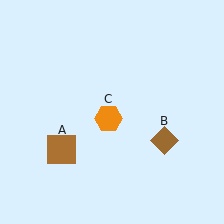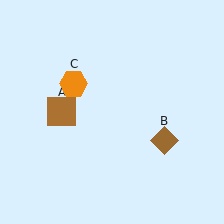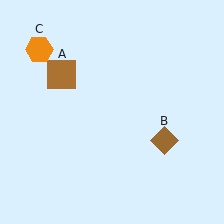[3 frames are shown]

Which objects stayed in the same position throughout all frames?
Brown diamond (object B) remained stationary.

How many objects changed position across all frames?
2 objects changed position: brown square (object A), orange hexagon (object C).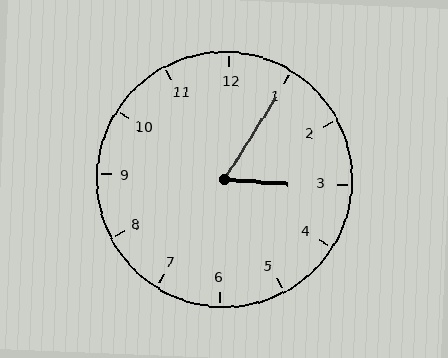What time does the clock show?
3:05.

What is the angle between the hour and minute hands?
Approximately 62 degrees.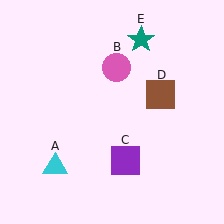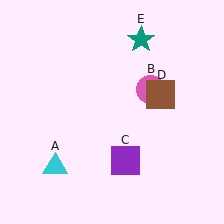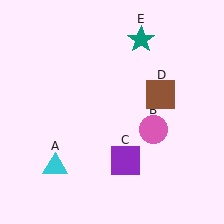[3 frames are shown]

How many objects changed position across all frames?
1 object changed position: pink circle (object B).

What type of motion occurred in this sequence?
The pink circle (object B) rotated clockwise around the center of the scene.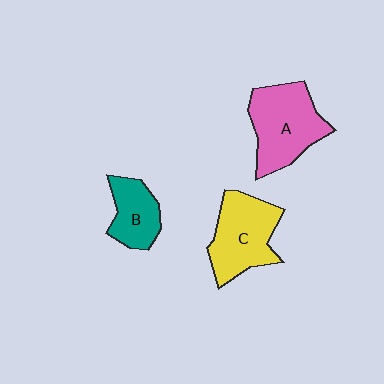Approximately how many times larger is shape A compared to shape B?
Approximately 1.7 times.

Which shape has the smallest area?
Shape B (teal).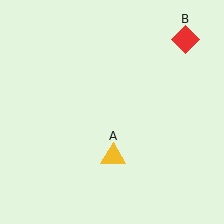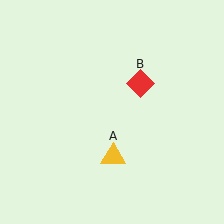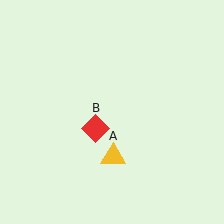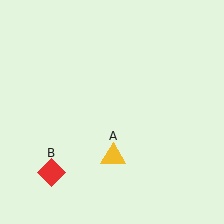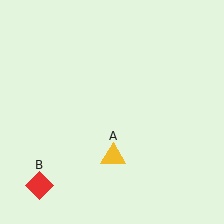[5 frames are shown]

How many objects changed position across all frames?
1 object changed position: red diamond (object B).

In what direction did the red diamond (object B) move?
The red diamond (object B) moved down and to the left.